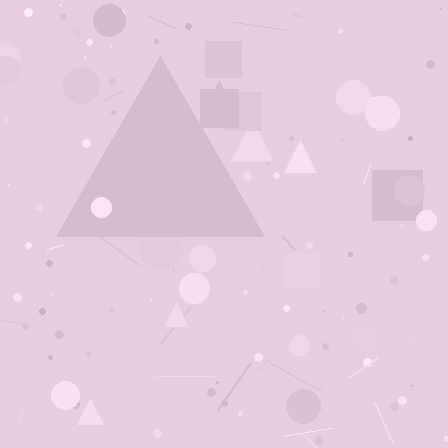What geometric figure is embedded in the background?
A triangle is embedded in the background.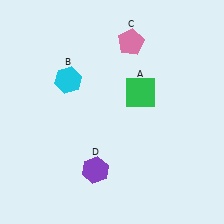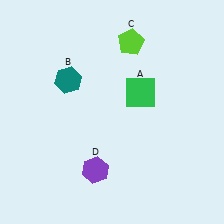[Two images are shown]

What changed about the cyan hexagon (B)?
In Image 1, B is cyan. In Image 2, it changed to teal.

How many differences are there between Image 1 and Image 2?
There are 2 differences between the two images.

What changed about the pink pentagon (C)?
In Image 1, C is pink. In Image 2, it changed to lime.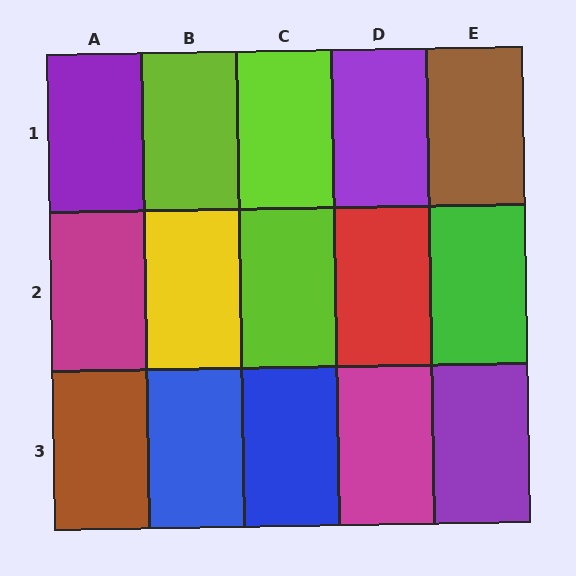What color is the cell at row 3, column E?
Purple.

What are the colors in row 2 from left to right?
Magenta, yellow, lime, red, green.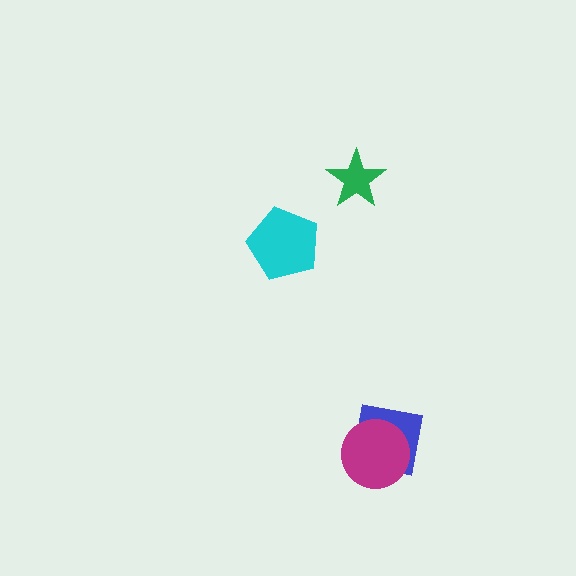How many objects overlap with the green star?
0 objects overlap with the green star.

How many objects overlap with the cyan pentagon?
0 objects overlap with the cyan pentagon.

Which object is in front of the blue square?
The magenta circle is in front of the blue square.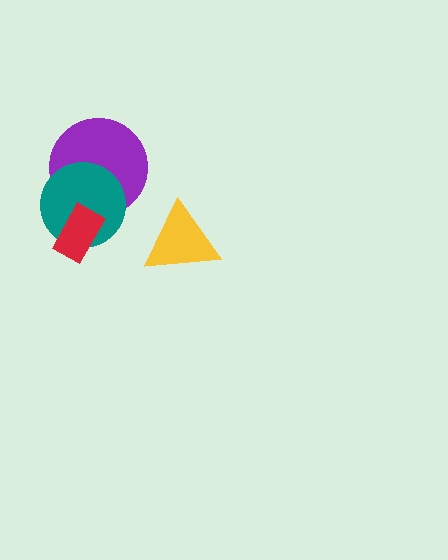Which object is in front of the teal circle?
The red rectangle is in front of the teal circle.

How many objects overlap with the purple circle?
1 object overlaps with the purple circle.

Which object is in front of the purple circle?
The teal circle is in front of the purple circle.